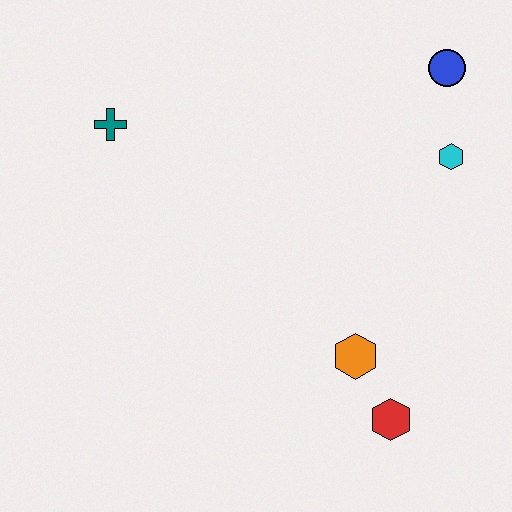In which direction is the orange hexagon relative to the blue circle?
The orange hexagon is below the blue circle.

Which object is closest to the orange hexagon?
The red hexagon is closest to the orange hexagon.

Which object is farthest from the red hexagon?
The teal cross is farthest from the red hexagon.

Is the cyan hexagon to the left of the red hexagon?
No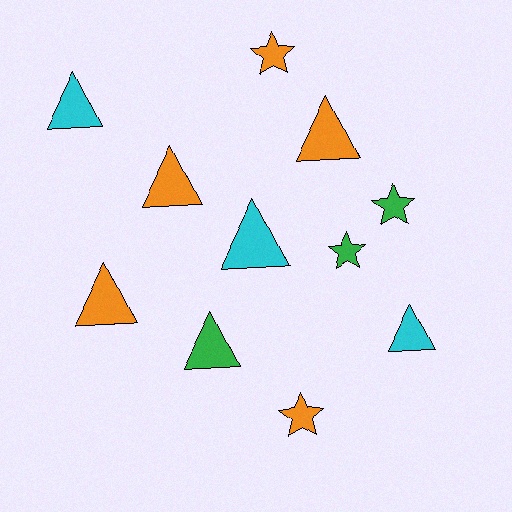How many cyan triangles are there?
There are 3 cyan triangles.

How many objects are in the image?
There are 11 objects.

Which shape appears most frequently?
Triangle, with 7 objects.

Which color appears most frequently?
Orange, with 5 objects.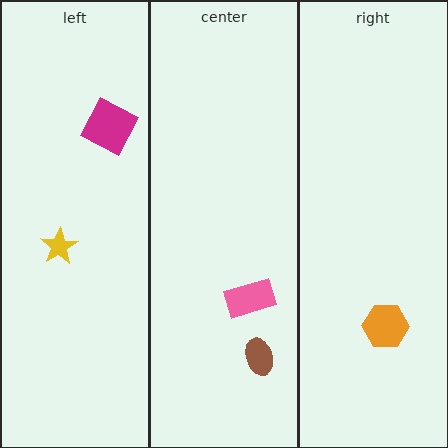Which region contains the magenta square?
The left region.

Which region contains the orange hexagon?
The right region.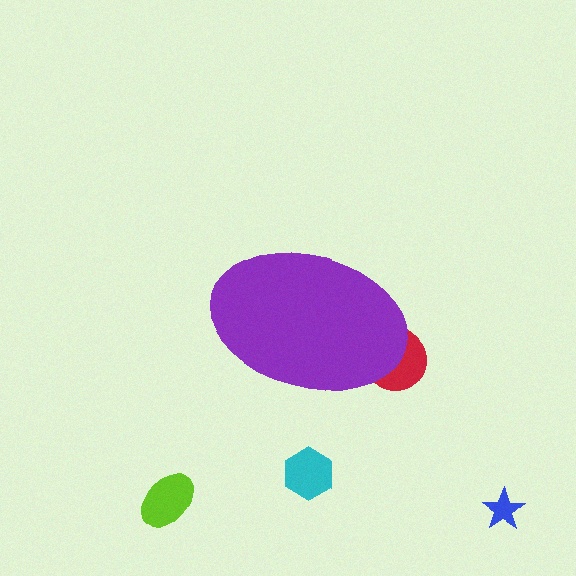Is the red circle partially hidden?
Yes, the red circle is partially hidden behind the purple ellipse.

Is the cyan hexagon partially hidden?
No, the cyan hexagon is fully visible.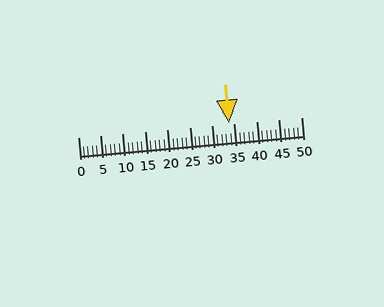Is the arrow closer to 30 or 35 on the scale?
The arrow is closer to 35.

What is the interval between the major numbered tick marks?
The major tick marks are spaced 5 units apart.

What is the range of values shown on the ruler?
The ruler shows values from 0 to 50.